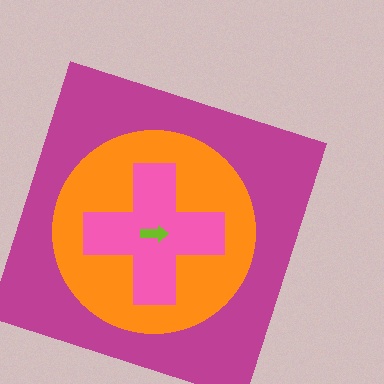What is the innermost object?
The lime arrow.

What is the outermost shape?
The magenta square.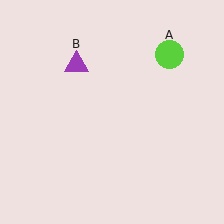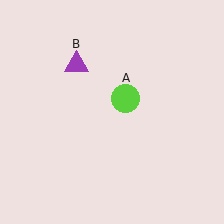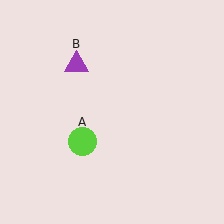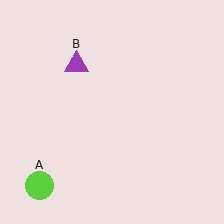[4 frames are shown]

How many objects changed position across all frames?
1 object changed position: lime circle (object A).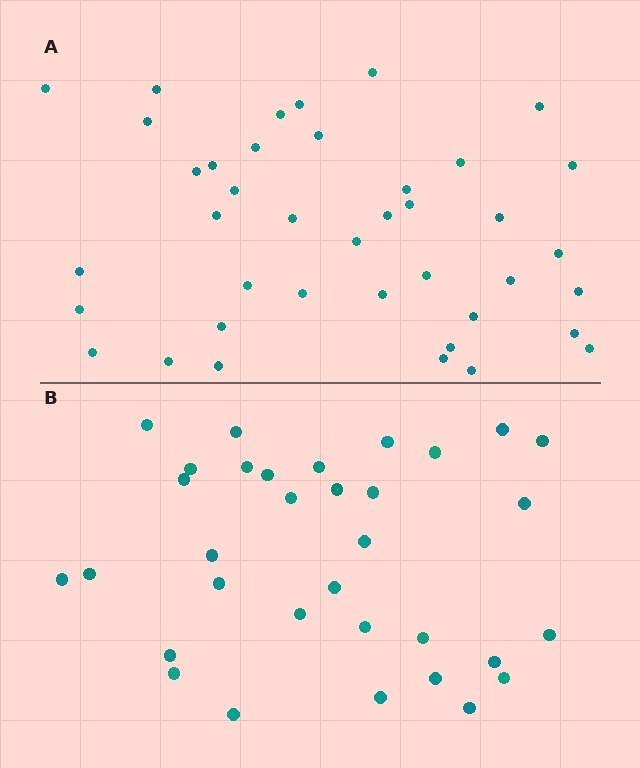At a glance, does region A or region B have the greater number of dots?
Region A (the top region) has more dots.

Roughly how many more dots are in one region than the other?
Region A has roughly 8 or so more dots than region B.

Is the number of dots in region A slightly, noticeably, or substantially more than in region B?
Region A has only slightly more — the two regions are fairly close. The ratio is roughly 1.2 to 1.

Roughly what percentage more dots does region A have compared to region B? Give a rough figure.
About 20% more.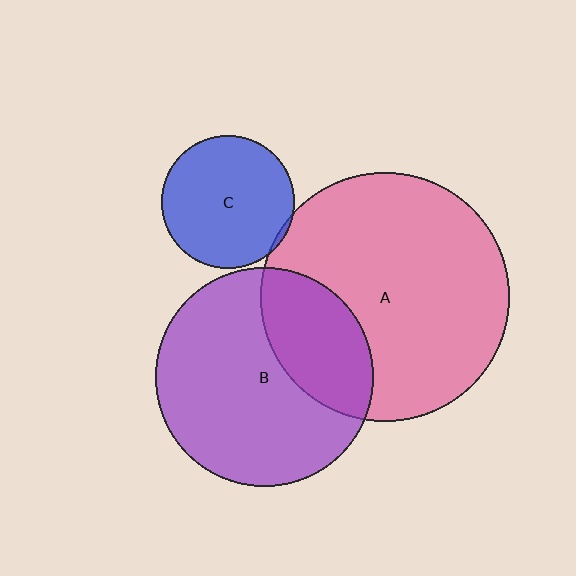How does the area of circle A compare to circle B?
Approximately 1.3 times.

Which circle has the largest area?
Circle A (pink).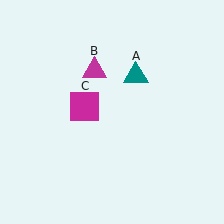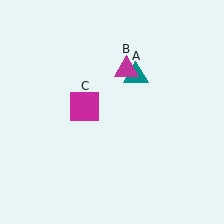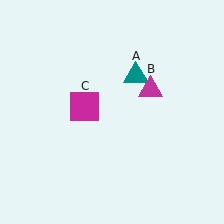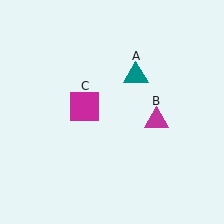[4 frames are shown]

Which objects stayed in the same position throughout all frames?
Teal triangle (object A) and magenta square (object C) remained stationary.